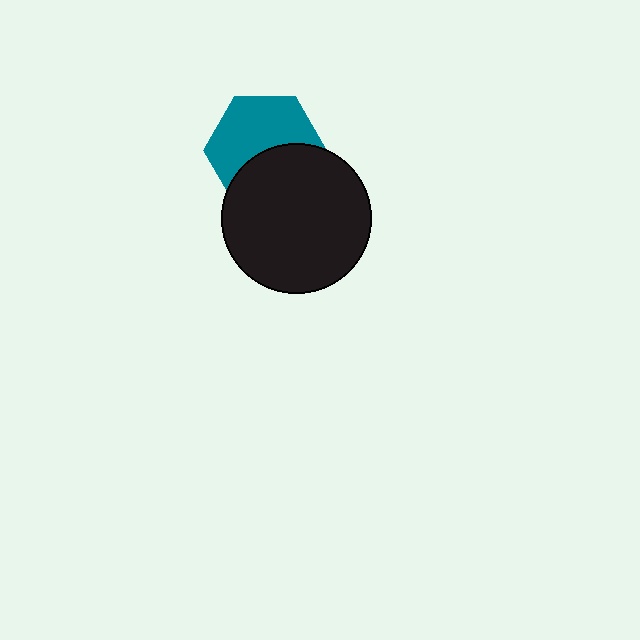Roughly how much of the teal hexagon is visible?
About half of it is visible (roughly 58%).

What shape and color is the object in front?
The object in front is a black circle.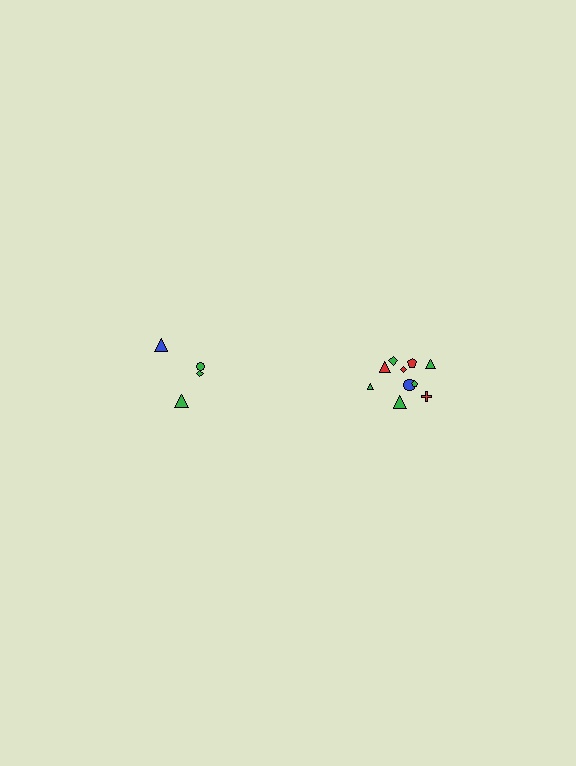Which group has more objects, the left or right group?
The right group.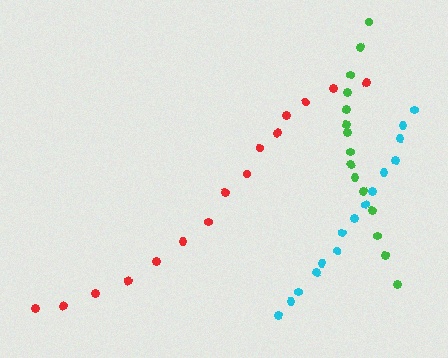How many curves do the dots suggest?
There are 3 distinct paths.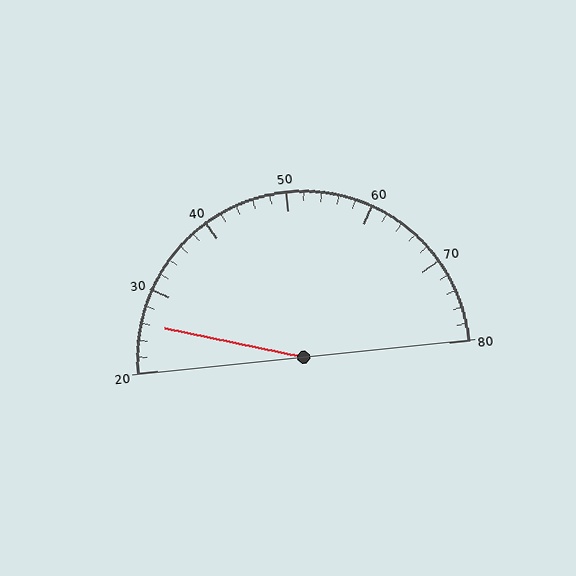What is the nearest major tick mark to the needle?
The nearest major tick mark is 30.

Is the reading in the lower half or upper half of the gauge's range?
The reading is in the lower half of the range (20 to 80).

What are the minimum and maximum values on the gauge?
The gauge ranges from 20 to 80.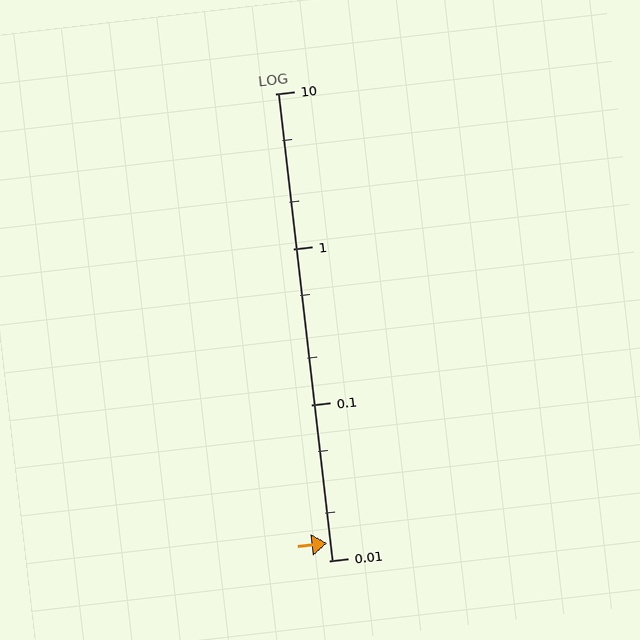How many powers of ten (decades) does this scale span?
The scale spans 3 decades, from 0.01 to 10.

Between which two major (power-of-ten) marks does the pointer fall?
The pointer is between 0.01 and 0.1.